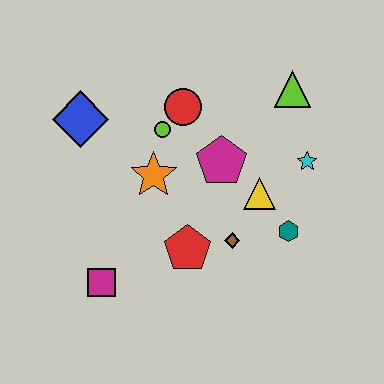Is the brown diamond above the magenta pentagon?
No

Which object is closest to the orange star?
The lime circle is closest to the orange star.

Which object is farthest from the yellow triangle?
The blue diamond is farthest from the yellow triangle.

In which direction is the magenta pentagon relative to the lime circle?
The magenta pentagon is to the right of the lime circle.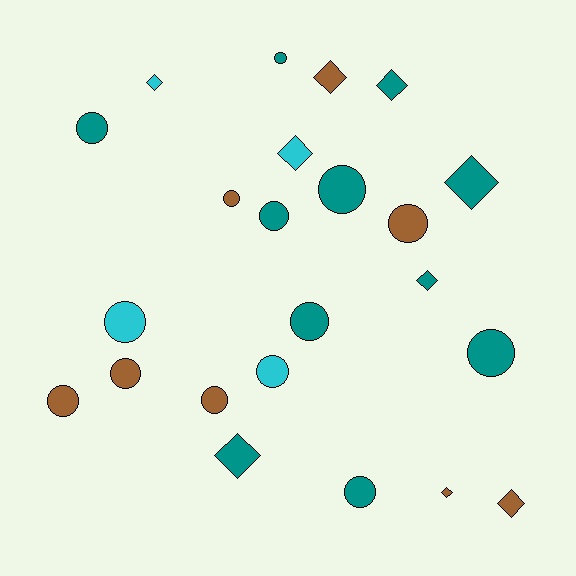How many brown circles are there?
There are 5 brown circles.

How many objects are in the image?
There are 23 objects.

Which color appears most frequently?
Teal, with 11 objects.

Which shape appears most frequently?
Circle, with 14 objects.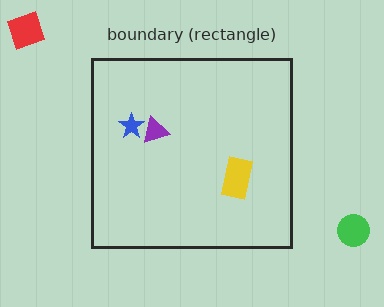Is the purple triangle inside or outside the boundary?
Inside.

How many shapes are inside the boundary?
3 inside, 2 outside.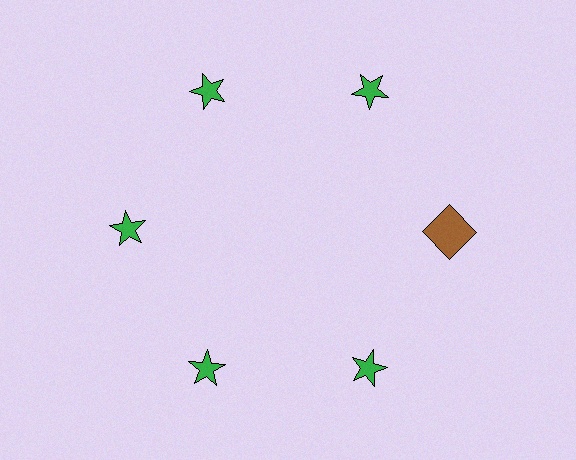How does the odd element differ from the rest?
It differs in both color (brown instead of green) and shape (square instead of star).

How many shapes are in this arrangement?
There are 6 shapes arranged in a ring pattern.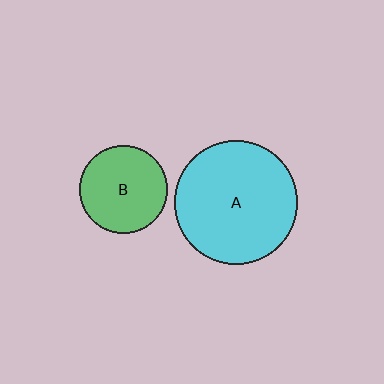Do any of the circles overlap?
No, none of the circles overlap.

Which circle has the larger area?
Circle A (cyan).